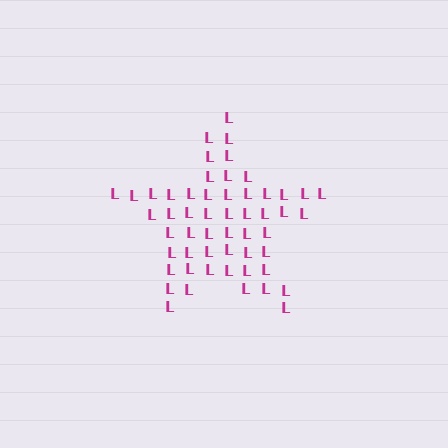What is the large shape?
The large shape is a star.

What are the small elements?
The small elements are letter L's.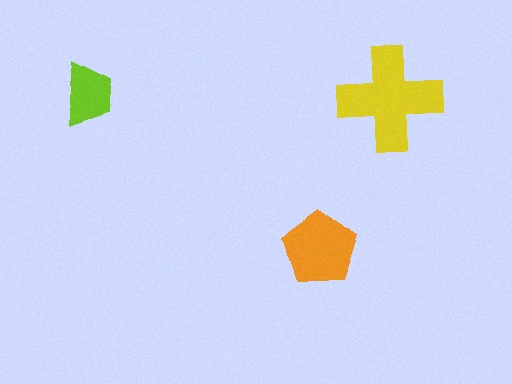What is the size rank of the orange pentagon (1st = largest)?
2nd.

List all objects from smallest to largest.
The lime trapezoid, the orange pentagon, the yellow cross.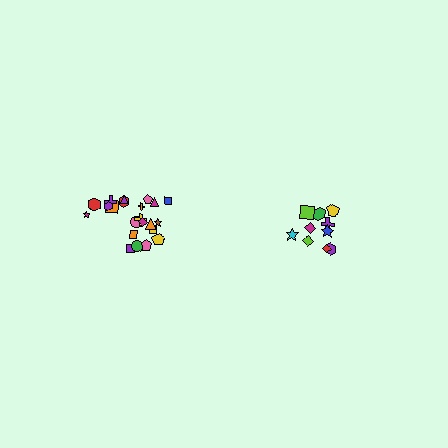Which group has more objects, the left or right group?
The left group.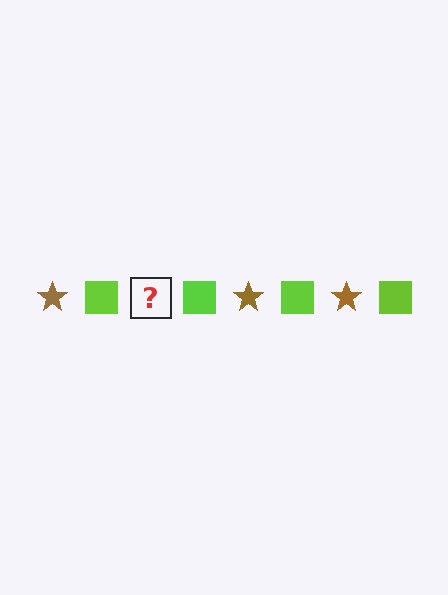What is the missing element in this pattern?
The missing element is a brown star.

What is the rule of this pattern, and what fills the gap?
The rule is that the pattern alternates between brown star and lime square. The gap should be filled with a brown star.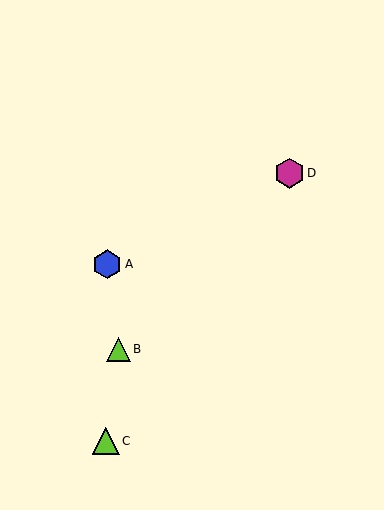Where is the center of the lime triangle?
The center of the lime triangle is at (106, 441).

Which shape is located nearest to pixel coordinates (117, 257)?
The blue hexagon (labeled A) at (107, 264) is nearest to that location.